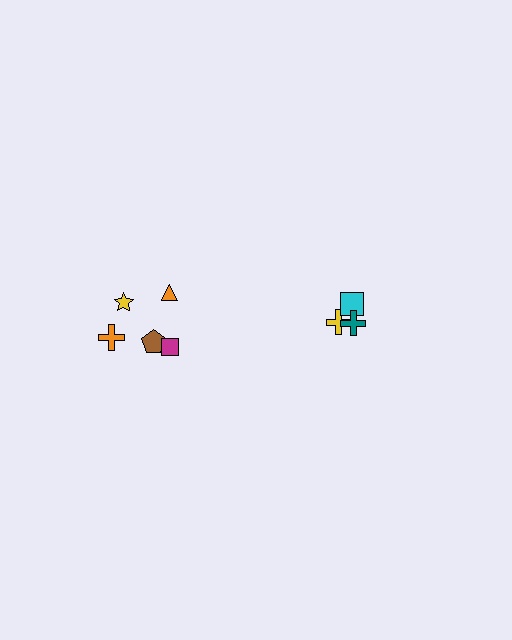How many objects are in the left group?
There are 5 objects.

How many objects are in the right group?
There are 3 objects.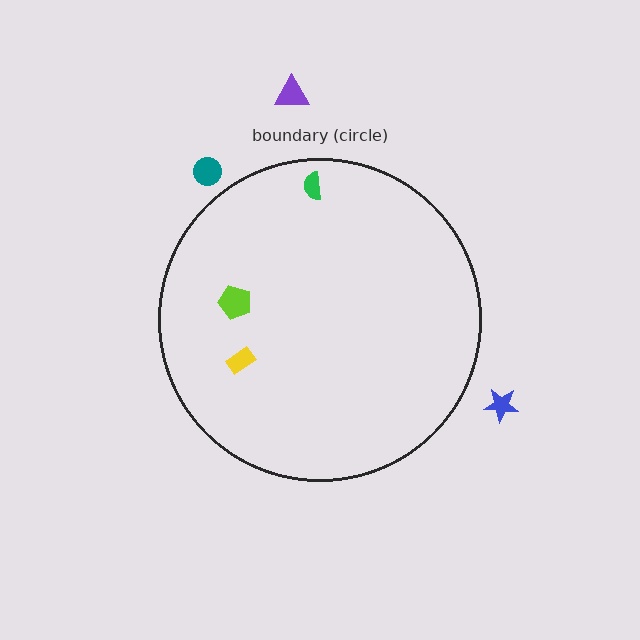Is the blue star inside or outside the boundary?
Outside.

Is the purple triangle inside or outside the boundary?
Outside.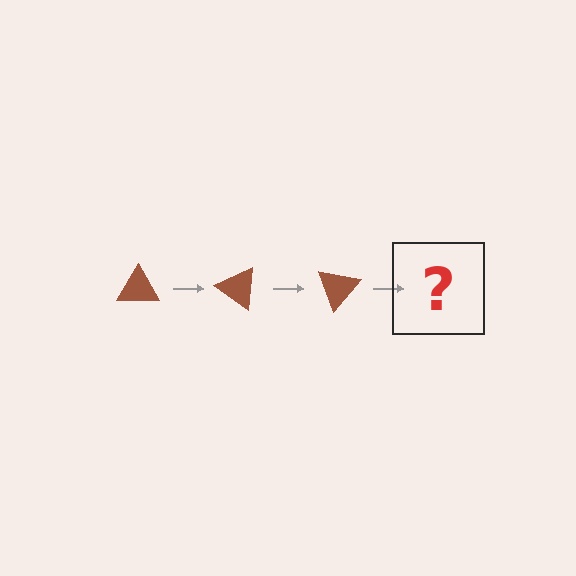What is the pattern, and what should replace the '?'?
The pattern is that the triangle rotates 35 degrees each step. The '?' should be a brown triangle rotated 105 degrees.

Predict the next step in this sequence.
The next step is a brown triangle rotated 105 degrees.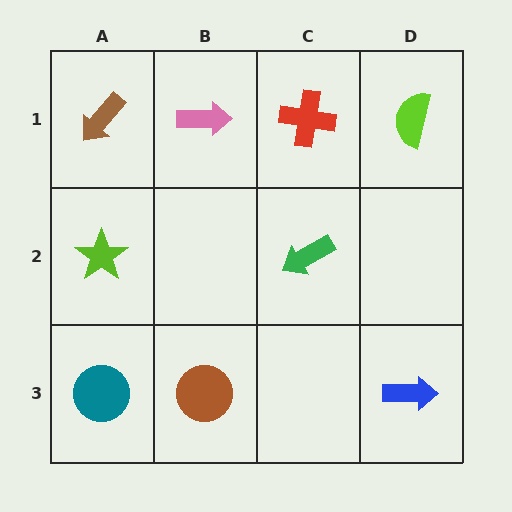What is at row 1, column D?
A lime semicircle.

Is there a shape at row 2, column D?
No, that cell is empty.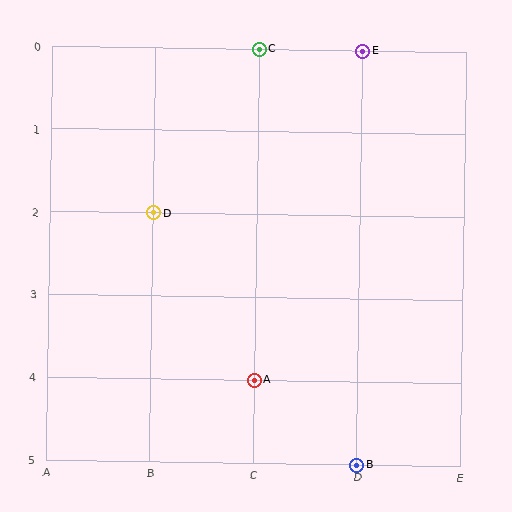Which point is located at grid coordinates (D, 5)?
Point B is at (D, 5).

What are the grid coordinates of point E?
Point E is at grid coordinates (D, 0).